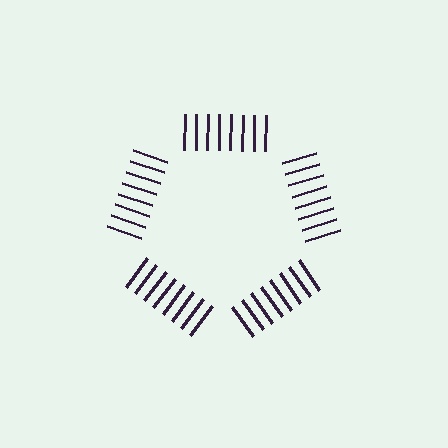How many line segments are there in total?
40 — 8 along each of the 5 edges.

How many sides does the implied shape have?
5 sides — the line-ends trace a pentagon.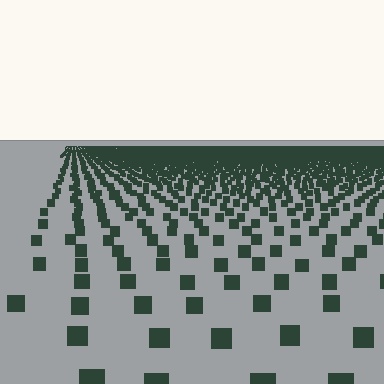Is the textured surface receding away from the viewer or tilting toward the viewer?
The surface is receding away from the viewer. Texture elements get smaller and denser toward the top.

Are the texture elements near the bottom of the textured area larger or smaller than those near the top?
Larger. Near the bottom, elements are closer to the viewer and appear at a bigger on-screen size.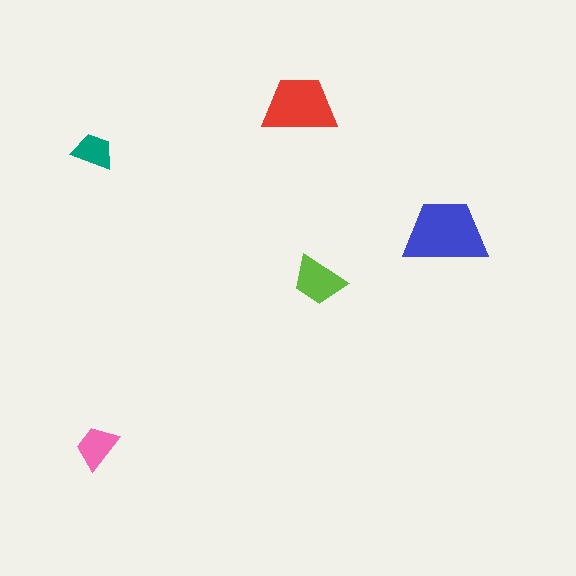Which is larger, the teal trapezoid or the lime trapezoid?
The lime one.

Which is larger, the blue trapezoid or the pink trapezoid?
The blue one.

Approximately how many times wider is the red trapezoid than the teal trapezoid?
About 2 times wider.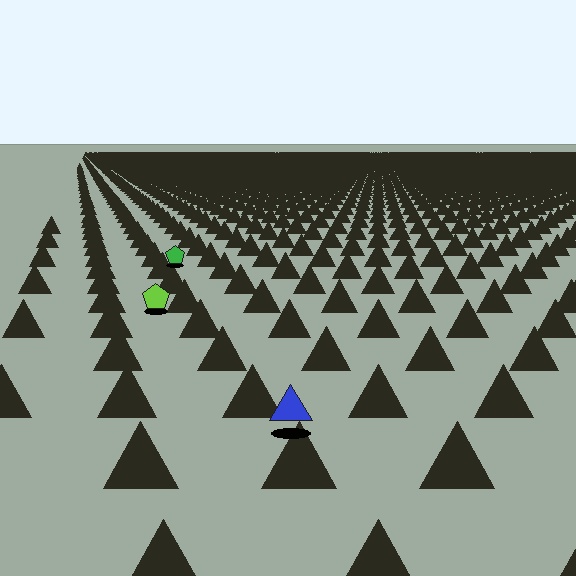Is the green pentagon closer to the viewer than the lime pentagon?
No. The lime pentagon is closer — you can tell from the texture gradient: the ground texture is coarser near it.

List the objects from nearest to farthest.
From nearest to farthest: the blue triangle, the lime pentagon, the green pentagon.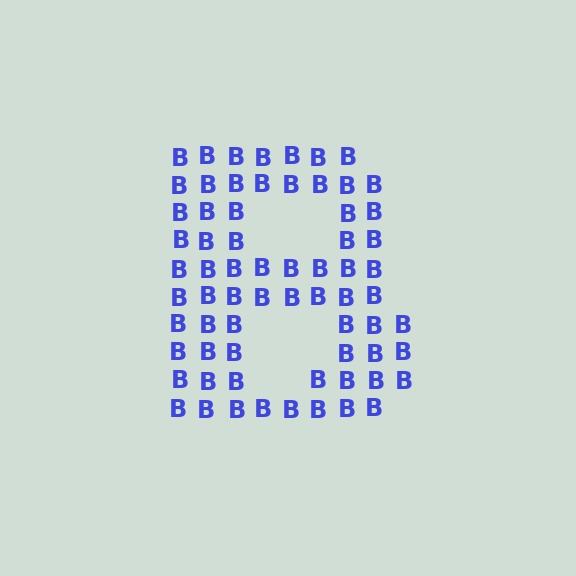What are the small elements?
The small elements are letter B's.